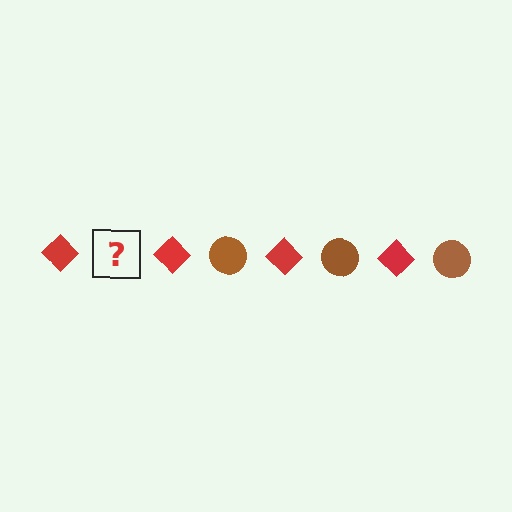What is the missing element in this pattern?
The missing element is a brown circle.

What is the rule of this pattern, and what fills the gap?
The rule is that the pattern alternates between red diamond and brown circle. The gap should be filled with a brown circle.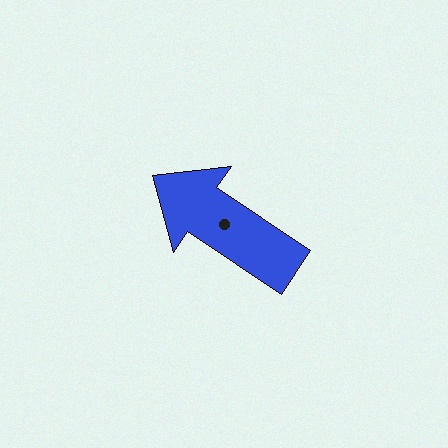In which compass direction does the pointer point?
Northwest.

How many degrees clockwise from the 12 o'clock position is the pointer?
Approximately 304 degrees.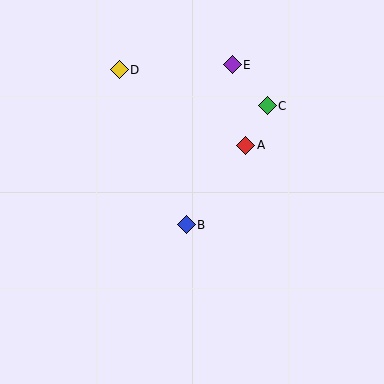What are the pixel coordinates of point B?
Point B is at (186, 225).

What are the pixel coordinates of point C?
Point C is at (267, 106).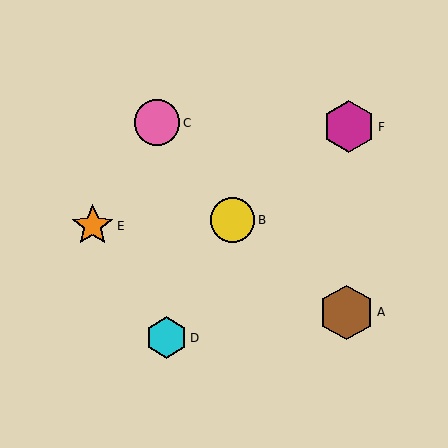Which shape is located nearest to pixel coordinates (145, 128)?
The pink circle (labeled C) at (157, 123) is nearest to that location.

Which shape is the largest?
The brown hexagon (labeled A) is the largest.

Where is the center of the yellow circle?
The center of the yellow circle is at (232, 220).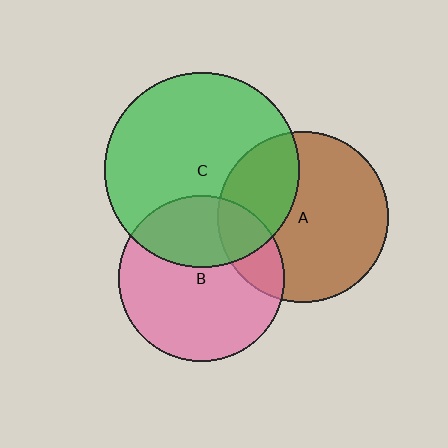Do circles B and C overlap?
Yes.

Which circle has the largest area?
Circle C (green).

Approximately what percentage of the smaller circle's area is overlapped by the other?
Approximately 35%.